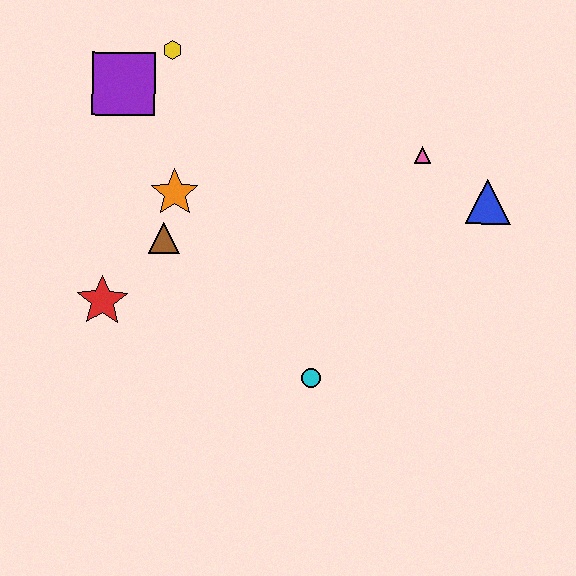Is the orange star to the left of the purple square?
No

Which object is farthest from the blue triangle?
The red star is farthest from the blue triangle.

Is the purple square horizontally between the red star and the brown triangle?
Yes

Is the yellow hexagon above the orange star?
Yes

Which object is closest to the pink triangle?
The blue triangle is closest to the pink triangle.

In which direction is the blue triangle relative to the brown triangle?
The blue triangle is to the right of the brown triangle.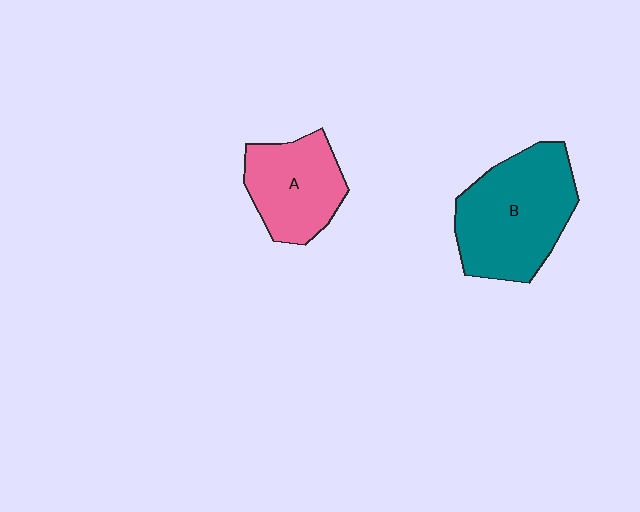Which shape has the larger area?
Shape B (teal).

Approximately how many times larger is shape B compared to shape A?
Approximately 1.5 times.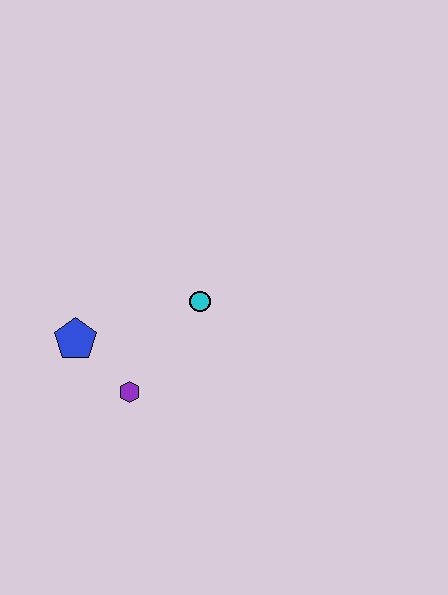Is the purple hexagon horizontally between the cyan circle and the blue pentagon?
Yes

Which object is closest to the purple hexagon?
The blue pentagon is closest to the purple hexagon.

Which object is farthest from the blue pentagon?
The cyan circle is farthest from the blue pentagon.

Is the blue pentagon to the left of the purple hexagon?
Yes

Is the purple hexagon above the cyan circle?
No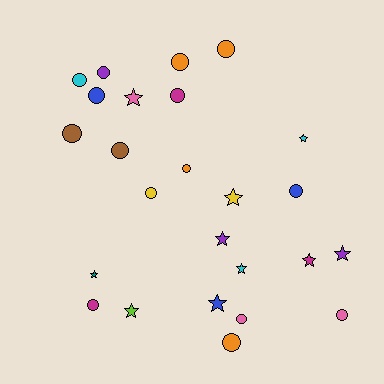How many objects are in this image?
There are 25 objects.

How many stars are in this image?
There are 10 stars.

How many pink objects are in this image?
There are 3 pink objects.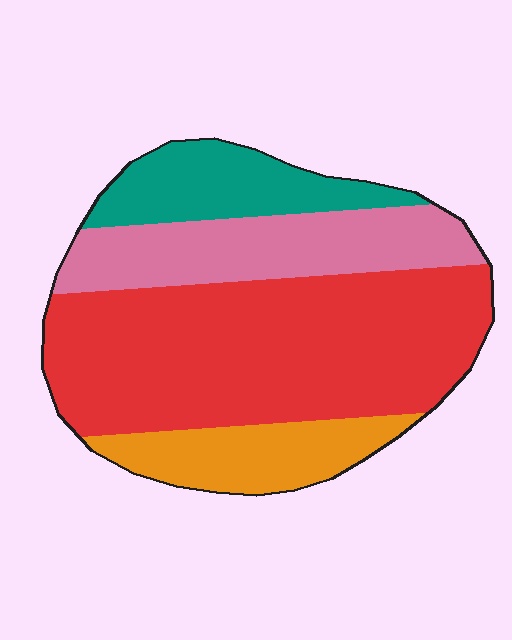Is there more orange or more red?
Red.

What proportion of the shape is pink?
Pink takes up about one fifth (1/5) of the shape.